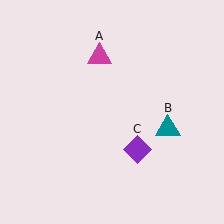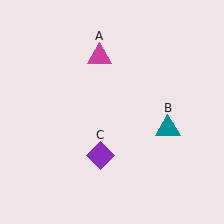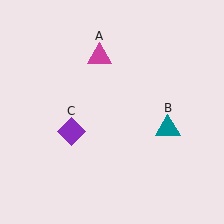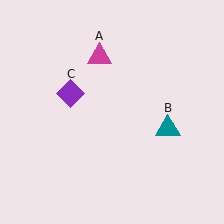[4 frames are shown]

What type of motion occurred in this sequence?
The purple diamond (object C) rotated clockwise around the center of the scene.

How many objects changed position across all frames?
1 object changed position: purple diamond (object C).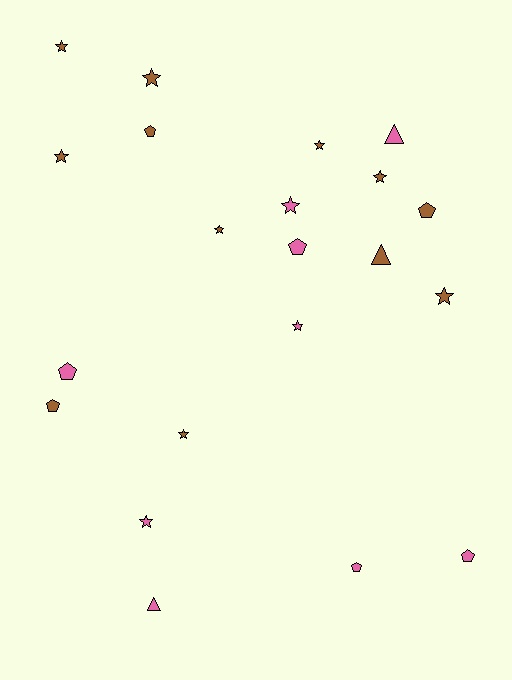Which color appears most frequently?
Brown, with 12 objects.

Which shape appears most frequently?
Star, with 11 objects.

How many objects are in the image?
There are 21 objects.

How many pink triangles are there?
There are 2 pink triangles.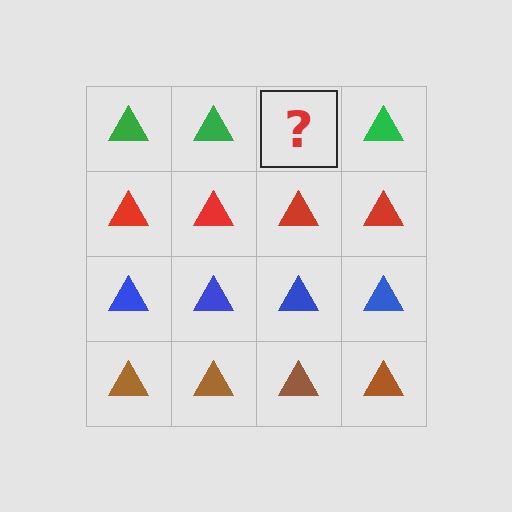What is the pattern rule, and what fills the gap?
The rule is that each row has a consistent color. The gap should be filled with a green triangle.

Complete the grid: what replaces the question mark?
The question mark should be replaced with a green triangle.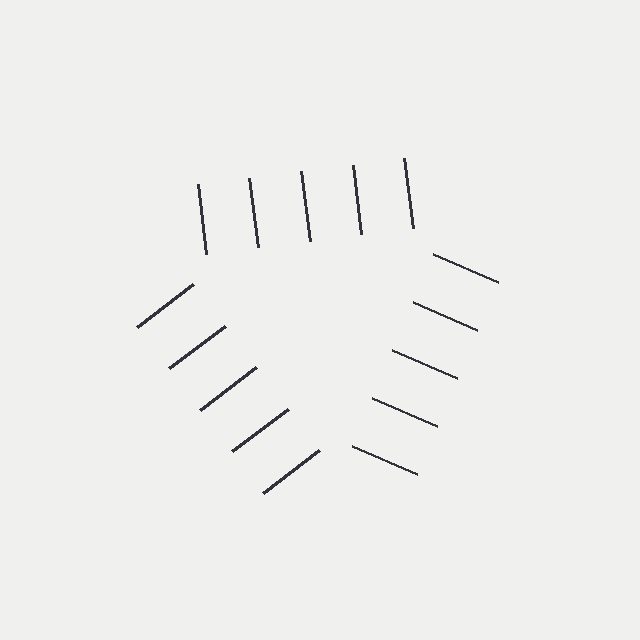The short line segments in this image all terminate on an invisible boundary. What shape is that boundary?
An illusory triangle — the line segments terminate on its edges but no continuous stroke is drawn.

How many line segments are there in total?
15 — 5 along each of the 3 edges.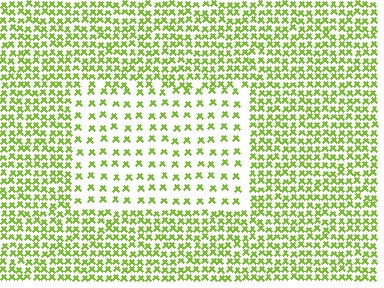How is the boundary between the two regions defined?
The boundary is defined by a change in element density (approximately 2.3x ratio). All elements are the same color, size, and shape.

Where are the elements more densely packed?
The elements are more densely packed outside the rectangle boundary.